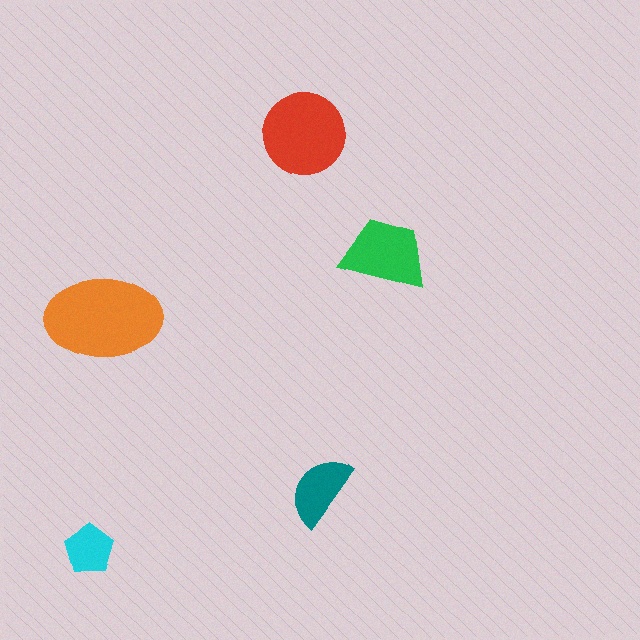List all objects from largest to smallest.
The orange ellipse, the red circle, the green trapezoid, the teal semicircle, the cyan pentagon.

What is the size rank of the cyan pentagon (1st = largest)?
5th.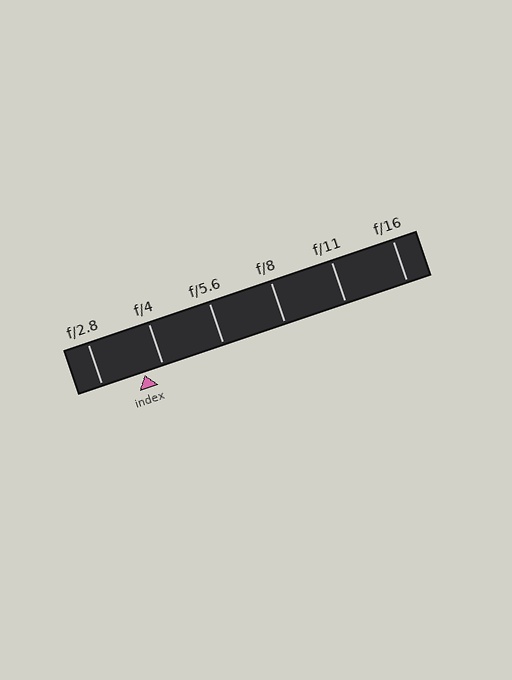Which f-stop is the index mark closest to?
The index mark is closest to f/4.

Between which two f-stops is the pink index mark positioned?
The index mark is between f/2.8 and f/4.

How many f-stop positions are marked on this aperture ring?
There are 6 f-stop positions marked.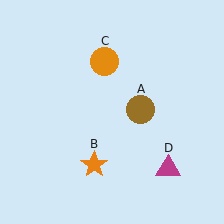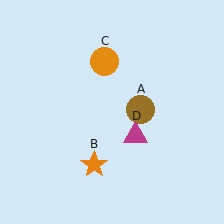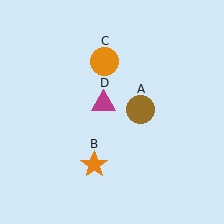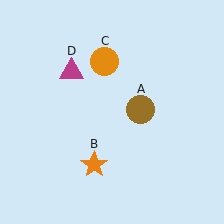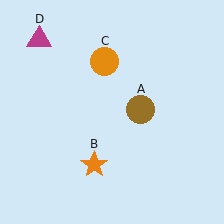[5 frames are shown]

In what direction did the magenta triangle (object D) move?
The magenta triangle (object D) moved up and to the left.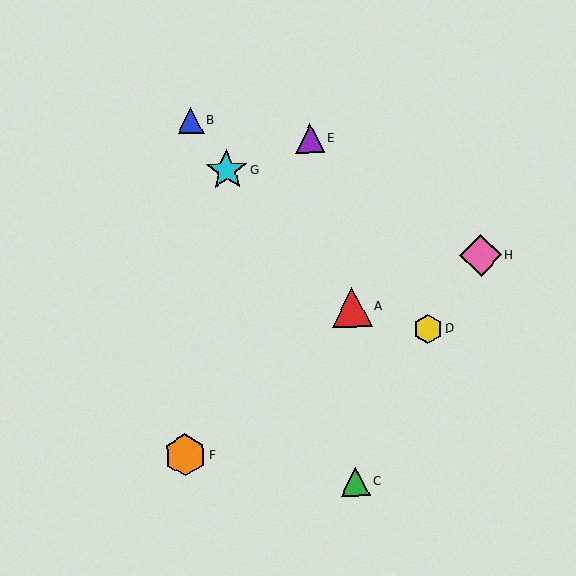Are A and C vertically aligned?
Yes, both are at x≈352.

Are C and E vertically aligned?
No, C is at x≈356 and E is at x≈310.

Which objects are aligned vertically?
Objects A, C are aligned vertically.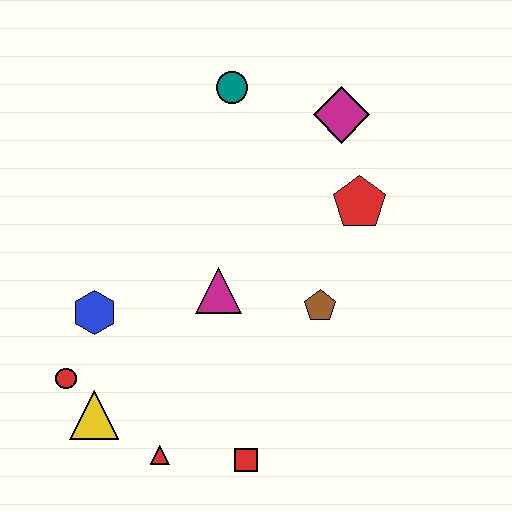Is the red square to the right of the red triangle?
Yes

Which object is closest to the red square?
The red triangle is closest to the red square.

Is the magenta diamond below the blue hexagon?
No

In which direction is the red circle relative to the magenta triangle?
The red circle is to the left of the magenta triangle.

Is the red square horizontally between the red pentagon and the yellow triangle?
Yes